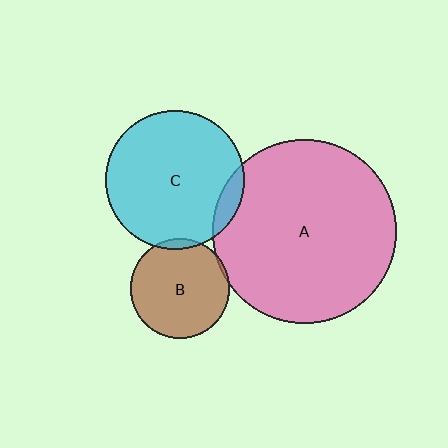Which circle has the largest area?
Circle A (pink).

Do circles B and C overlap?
Yes.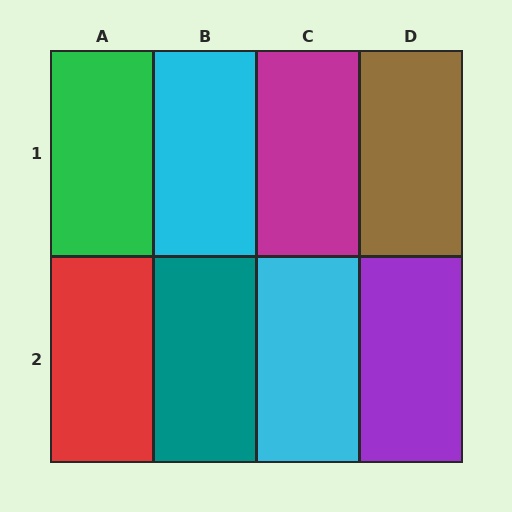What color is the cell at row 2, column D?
Purple.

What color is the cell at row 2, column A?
Red.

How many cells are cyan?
2 cells are cyan.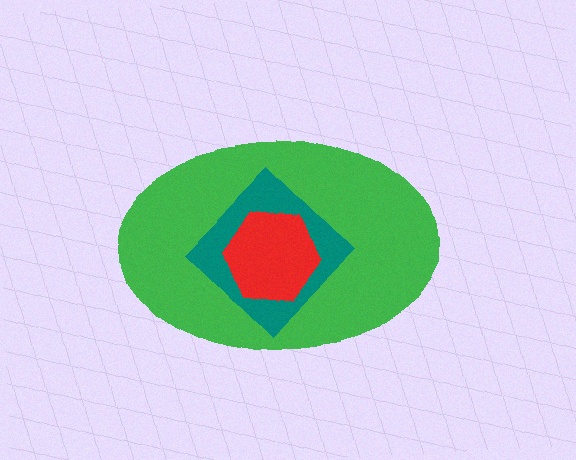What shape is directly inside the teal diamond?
The red hexagon.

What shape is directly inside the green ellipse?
The teal diamond.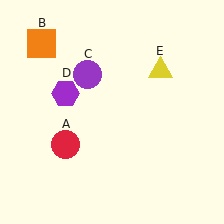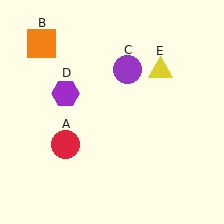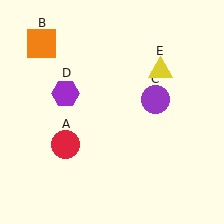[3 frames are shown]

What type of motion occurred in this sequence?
The purple circle (object C) rotated clockwise around the center of the scene.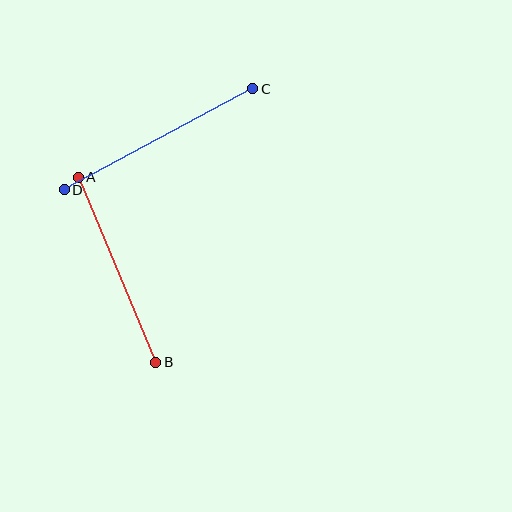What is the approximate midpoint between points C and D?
The midpoint is at approximately (158, 139) pixels.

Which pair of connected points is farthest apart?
Points C and D are farthest apart.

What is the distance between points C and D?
The distance is approximately 213 pixels.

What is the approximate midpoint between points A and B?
The midpoint is at approximately (117, 270) pixels.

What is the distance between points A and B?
The distance is approximately 201 pixels.